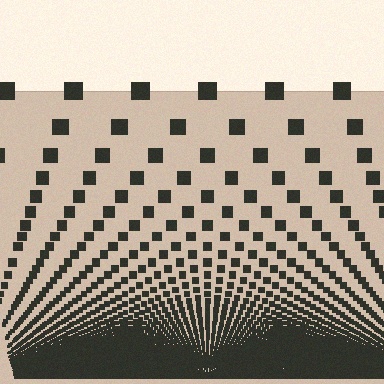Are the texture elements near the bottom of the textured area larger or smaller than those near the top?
Smaller. The gradient is inverted — elements near the bottom are smaller and denser.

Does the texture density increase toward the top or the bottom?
Density increases toward the bottom.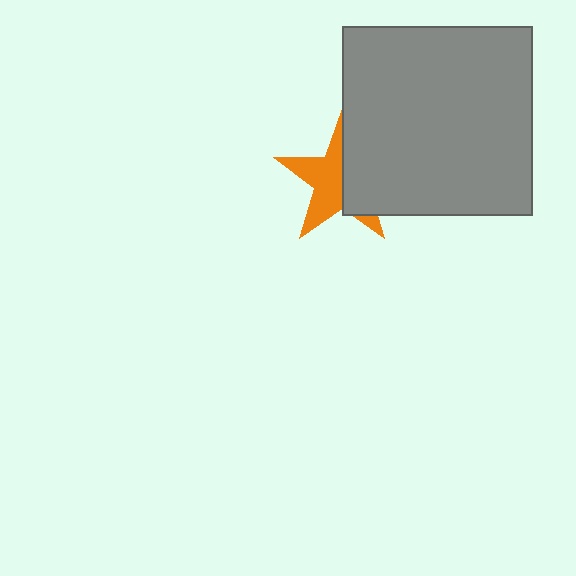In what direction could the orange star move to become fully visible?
The orange star could move left. That would shift it out from behind the gray square entirely.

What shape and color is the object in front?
The object in front is a gray square.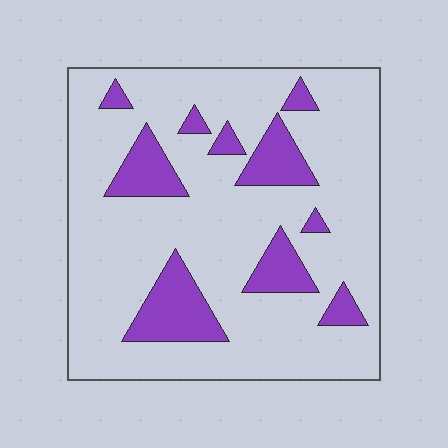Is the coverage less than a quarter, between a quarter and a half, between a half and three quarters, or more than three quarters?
Less than a quarter.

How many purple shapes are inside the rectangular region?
10.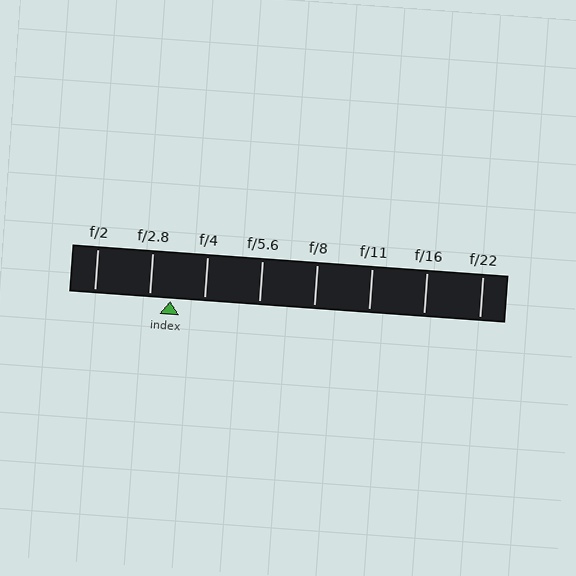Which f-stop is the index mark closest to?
The index mark is closest to f/2.8.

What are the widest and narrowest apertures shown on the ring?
The widest aperture shown is f/2 and the narrowest is f/22.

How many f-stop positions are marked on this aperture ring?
There are 8 f-stop positions marked.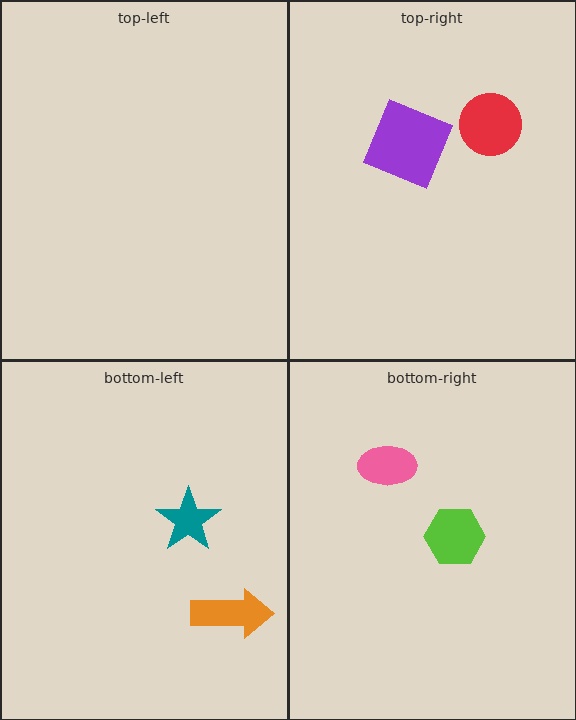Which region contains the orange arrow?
The bottom-left region.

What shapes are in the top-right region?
The red circle, the purple diamond.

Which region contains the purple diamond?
The top-right region.